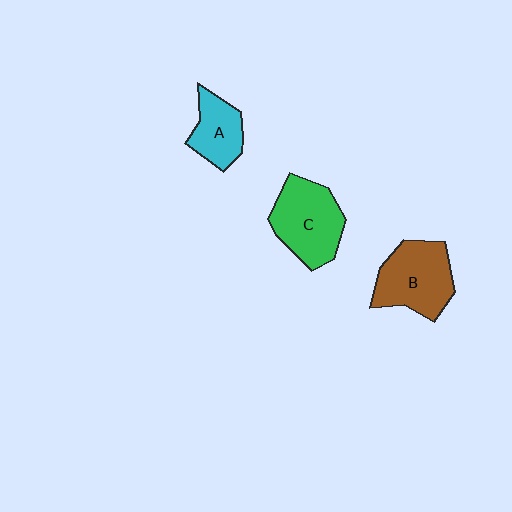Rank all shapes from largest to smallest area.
From largest to smallest: C (green), B (brown), A (cyan).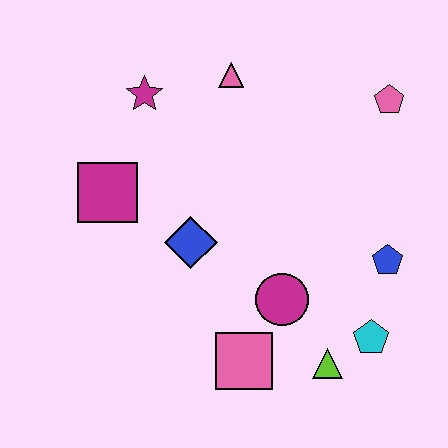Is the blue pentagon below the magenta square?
Yes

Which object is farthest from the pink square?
The pink pentagon is farthest from the pink square.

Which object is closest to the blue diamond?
The magenta square is closest to the blue diamond.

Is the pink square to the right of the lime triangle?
No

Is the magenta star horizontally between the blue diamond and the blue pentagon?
No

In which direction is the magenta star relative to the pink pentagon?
The magenta star is to the left of the pink pentagon.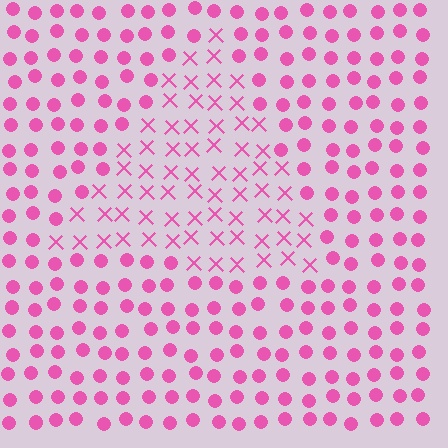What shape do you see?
I see a triangle.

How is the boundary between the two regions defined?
The boundary is defined by a change in element shape: X marks inside vs. circles outside. All elements share the same color and spacing.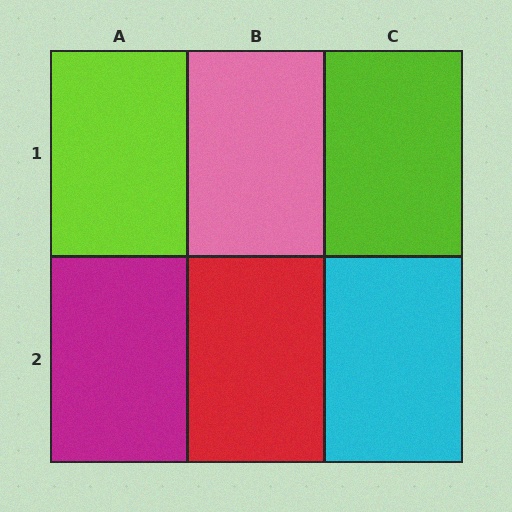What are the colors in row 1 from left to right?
Lime, pink, lime.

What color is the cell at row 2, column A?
Magenta.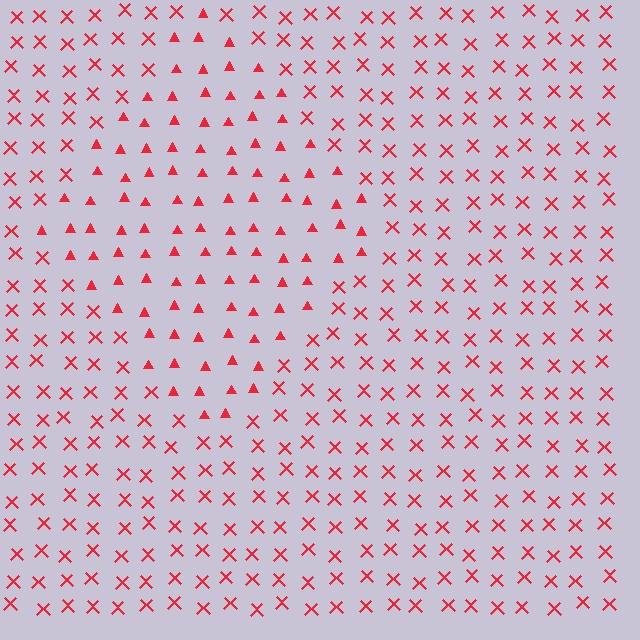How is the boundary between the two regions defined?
The boundary is defined by a change in element shape: triangles inside vs. X marks outside. All elements share the same color and spacing.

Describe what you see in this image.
The image is filled with small red elements arranged in a uniform grid. A diamond-shaped region contains triangles, while the surrounding area contains X marks. The boundary is defined purely by the change in element shape.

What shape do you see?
I see a diamond.